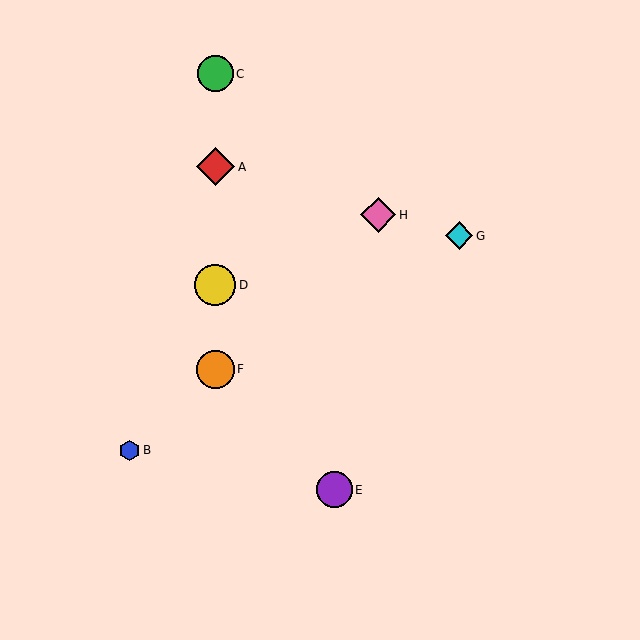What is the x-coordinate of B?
Object B is at x≈129.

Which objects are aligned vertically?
Objects A, C, D, F are aligned vertically.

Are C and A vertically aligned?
Yes, both are at x≈215.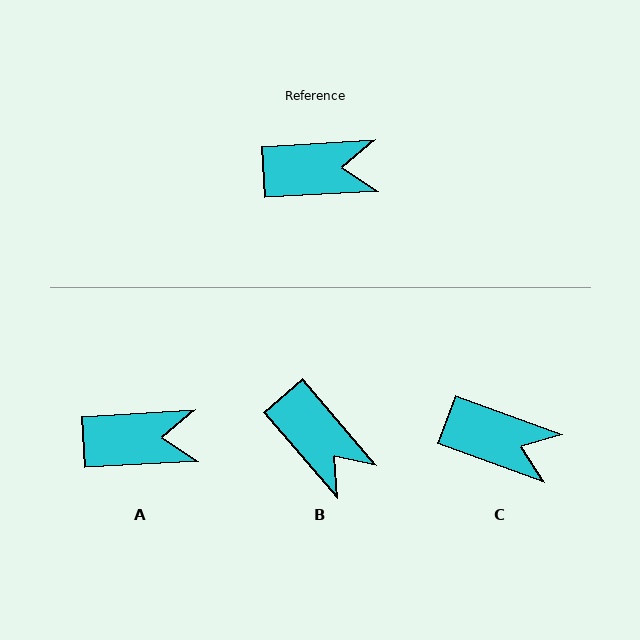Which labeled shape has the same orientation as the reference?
A.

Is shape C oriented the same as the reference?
No, it is off by about 23 degrees.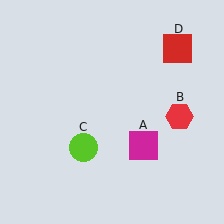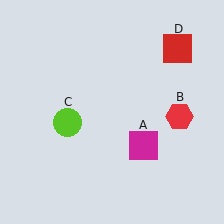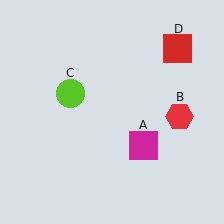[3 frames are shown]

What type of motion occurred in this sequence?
The lime circle (object C) rotated clockwise around the center of the scene.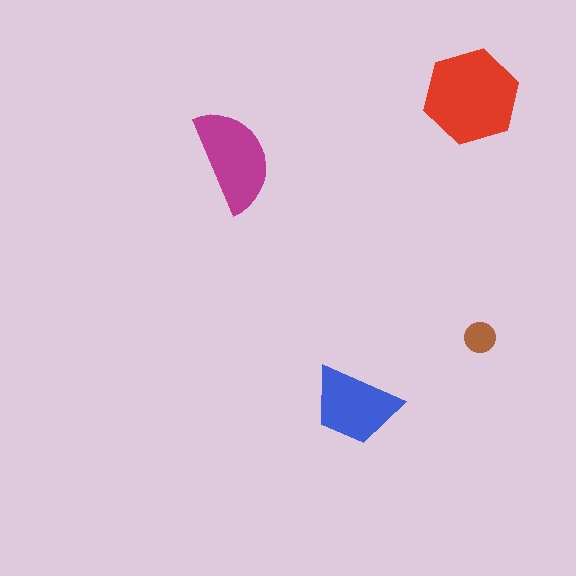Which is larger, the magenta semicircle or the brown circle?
The magenta semicircle.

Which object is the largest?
The red hexagon.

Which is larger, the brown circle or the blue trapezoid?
The blue trapezoid.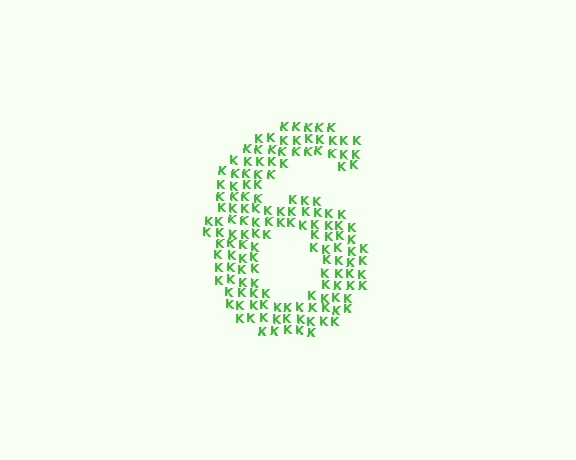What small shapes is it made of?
It is made of small letter K's.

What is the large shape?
The large shape is the digit 6.